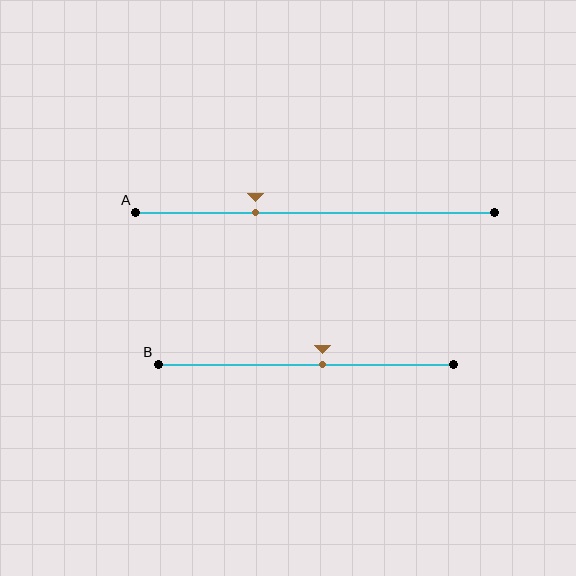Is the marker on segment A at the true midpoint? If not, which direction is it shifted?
No, the marker on segment A is shifted to the left by about 17% of the segment length.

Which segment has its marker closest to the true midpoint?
Segment B has its marker closest to the true midpoint.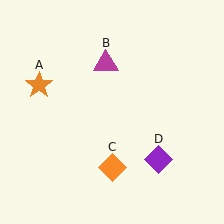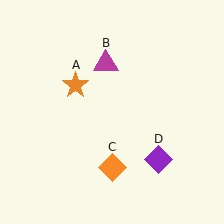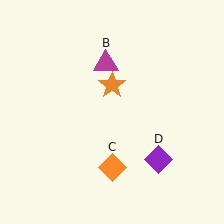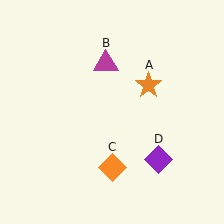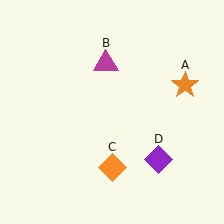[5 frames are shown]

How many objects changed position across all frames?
1 object changed position: orange star (object A).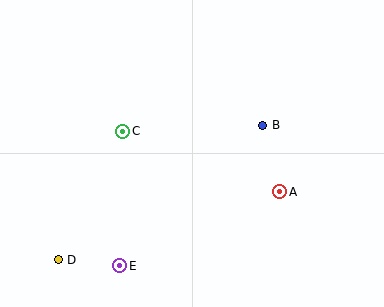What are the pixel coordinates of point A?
Point A is at (280, 192).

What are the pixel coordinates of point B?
Point B is at (263, 125).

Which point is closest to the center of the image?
Point C at (123, 131) is closest to the center.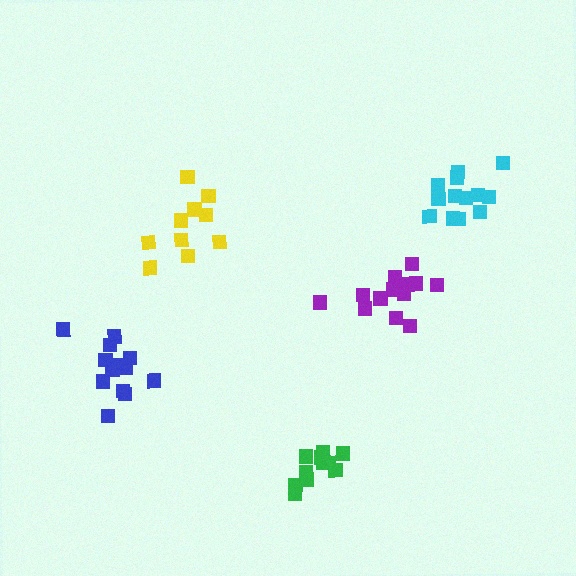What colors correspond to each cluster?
The clusters are colored: purple, yellow, green, blue, cyan.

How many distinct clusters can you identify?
There are 5 distinct clusters.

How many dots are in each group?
Group 1: 13 dots, Group 2: 10 dots, Group 3: 11 dots, Group 4: 13 dots, Group 5: 13 dots (60 total).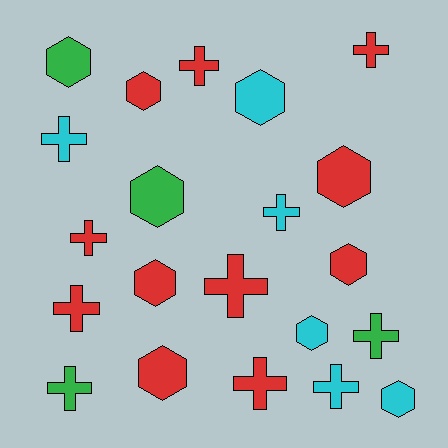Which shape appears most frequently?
Cross, with 11 objects.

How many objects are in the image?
There are 21 objects.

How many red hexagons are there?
There are 5 red hexagons.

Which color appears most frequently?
Red, with 11 objects.